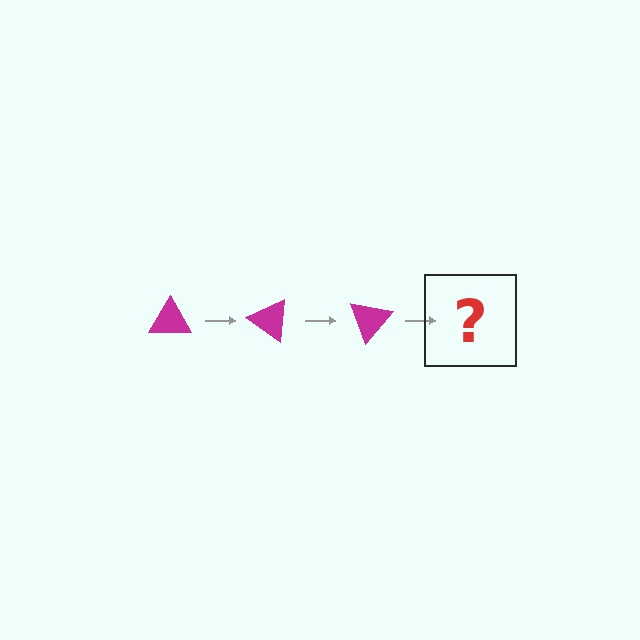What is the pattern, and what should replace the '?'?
The pattern is that the triangle rotates 35 degrees each step. The '?' should be a magenta triangle rotated 105 degrees.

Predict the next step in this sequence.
The next step is a magenta triangle rotated 105 degrees.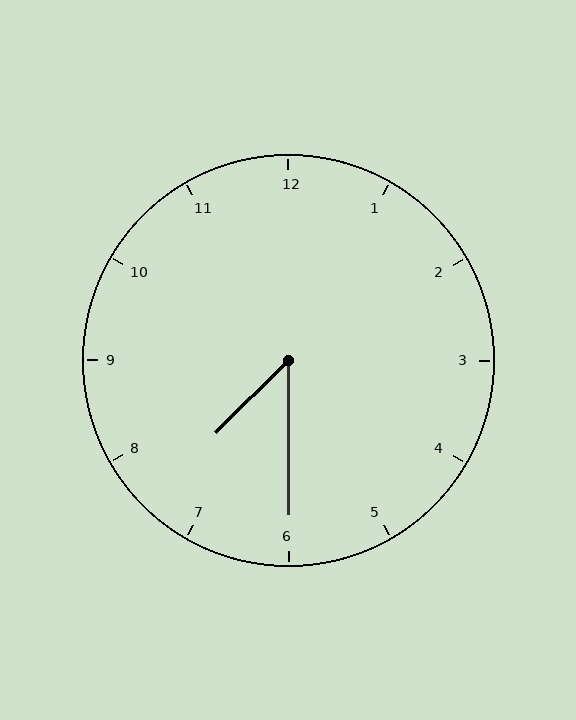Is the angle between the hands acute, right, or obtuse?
It is acute.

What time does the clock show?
7:30.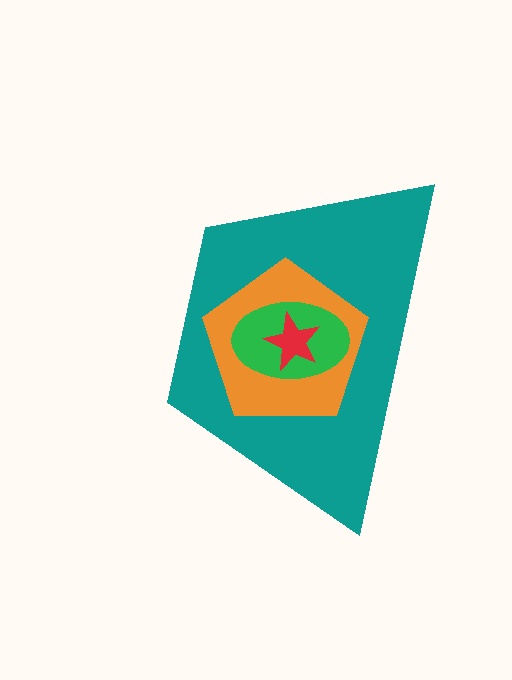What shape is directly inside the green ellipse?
The red star.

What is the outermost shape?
The teal trapezoid.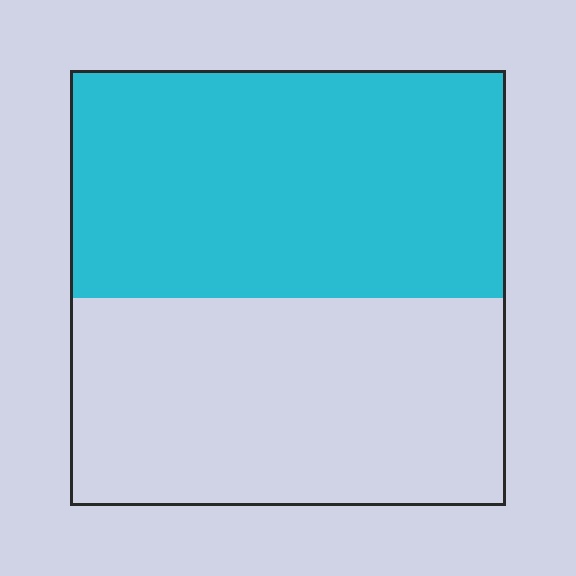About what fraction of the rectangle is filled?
About one half (1/2).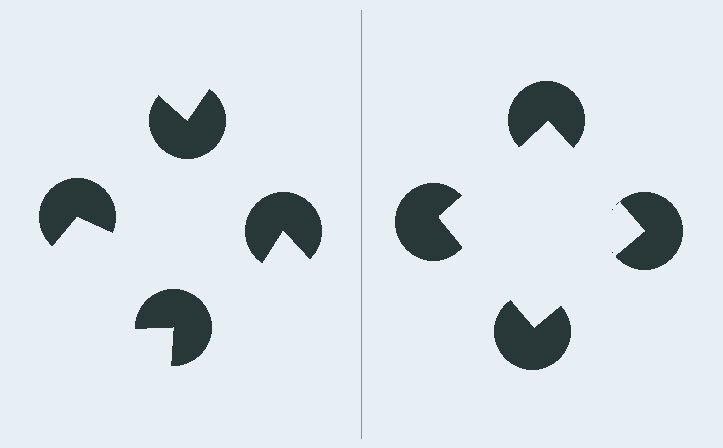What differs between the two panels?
The pac-man discs are positioned identically on both sides; only the wedge orientations differ. On the right they align to a square; on the left they are misaligned.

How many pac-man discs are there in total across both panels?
8 — 4 on each side.